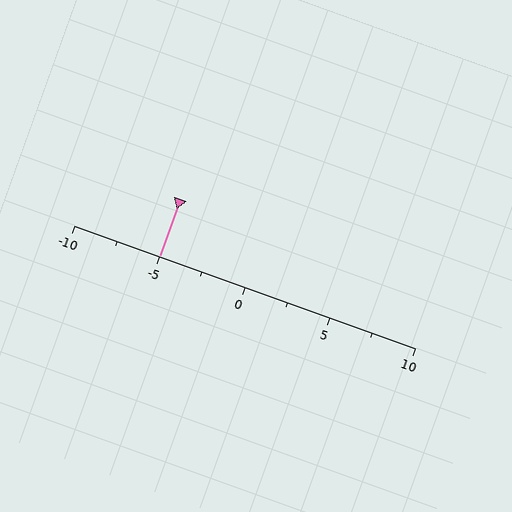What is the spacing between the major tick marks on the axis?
The major ticks are spaced 5 apart.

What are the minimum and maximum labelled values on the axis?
The axis runs from -10 to 10.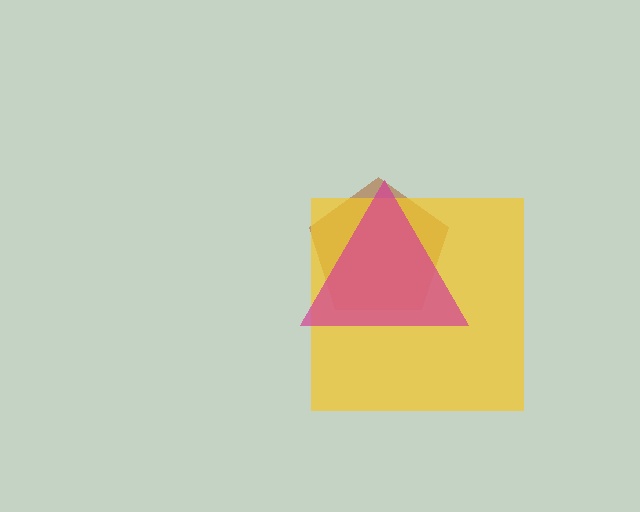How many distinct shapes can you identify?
There are 3 distinct shapes: a brown pentagon, a yellow square, a magenta triangle.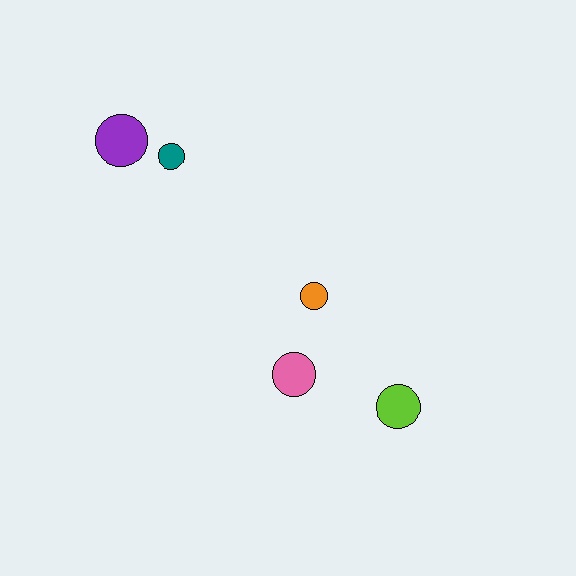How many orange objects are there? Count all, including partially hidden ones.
There is 1 orange object.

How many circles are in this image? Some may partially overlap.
There are 5 circles.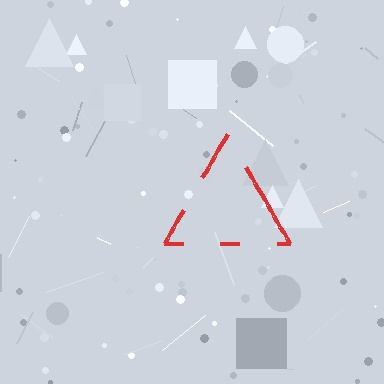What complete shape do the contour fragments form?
The contour fragments form a triangle.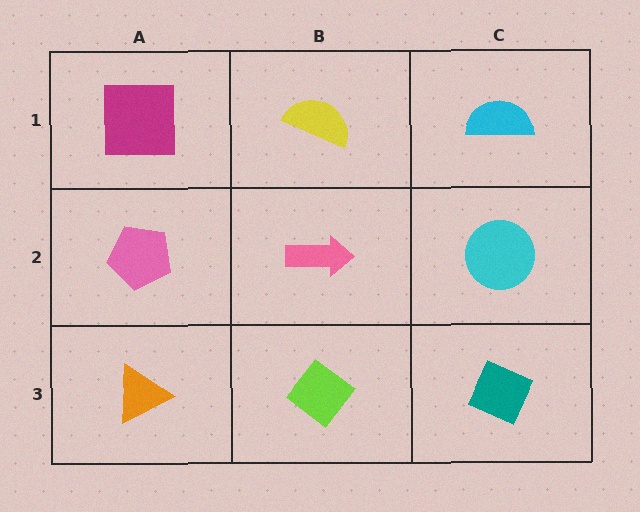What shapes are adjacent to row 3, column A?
A pink pentagon (row 2, column A), a lime diamond (row 3, column B).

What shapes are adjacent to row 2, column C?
A cyan semicircle (row 1, column C), a teal diamond (row 3, column C), a pink arrow (row 2, column B).